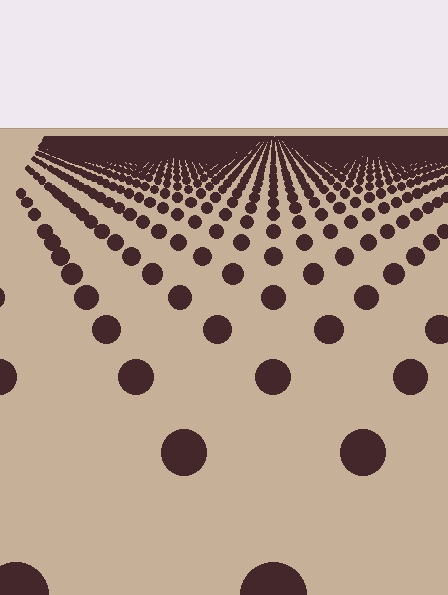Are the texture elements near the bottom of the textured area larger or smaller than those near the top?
Larger. Near the bottom, elements are closer to the viewer and appear at a bigger on-screen size.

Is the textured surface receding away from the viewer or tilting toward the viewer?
The surface is receding away from the viewer. Texture elements get smaller and denser toward the top.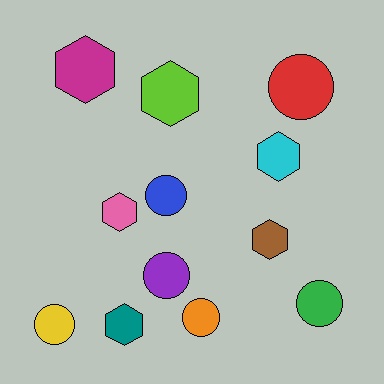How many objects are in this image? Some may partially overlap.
There are 12 objects.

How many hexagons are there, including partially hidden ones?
There are 6 hexagons.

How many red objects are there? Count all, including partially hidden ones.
There is 1 red object.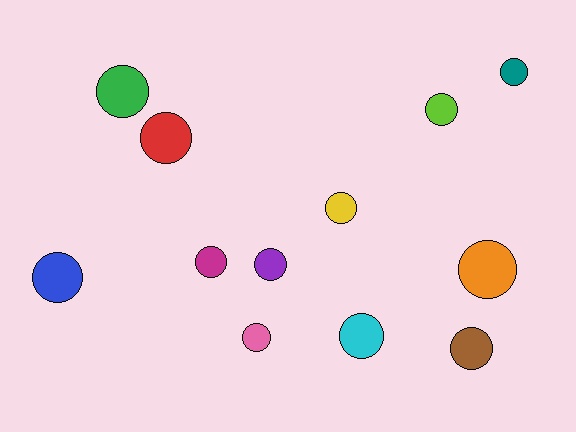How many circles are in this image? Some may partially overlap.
There are 12 circles.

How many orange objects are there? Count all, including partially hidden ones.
There is 1 orange object.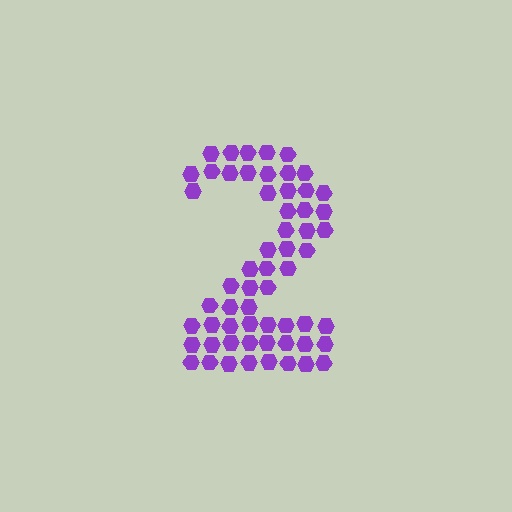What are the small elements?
The small elements are hexagons.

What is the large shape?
The large shape is the digit 2.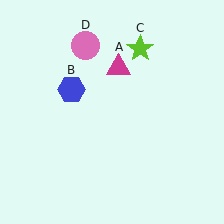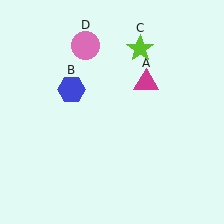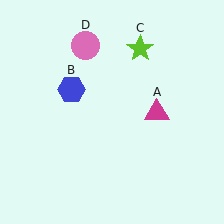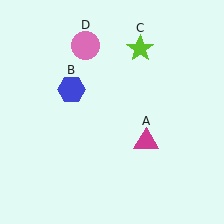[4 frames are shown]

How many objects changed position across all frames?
1 object changed position: magenta triangle (object A).